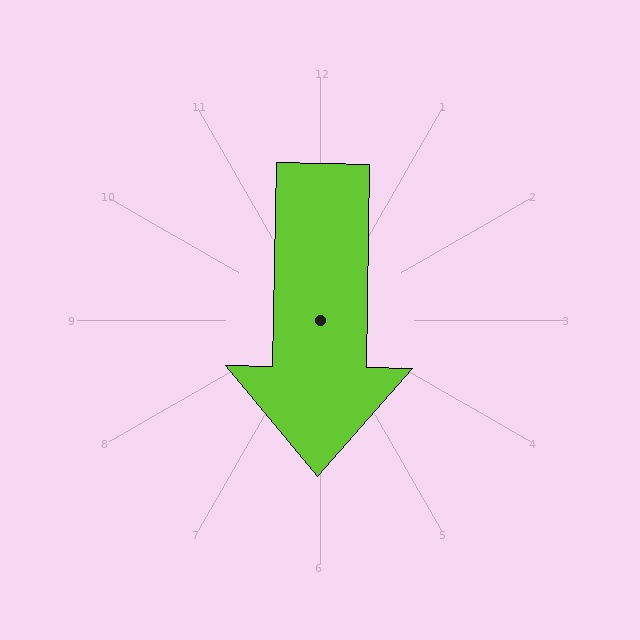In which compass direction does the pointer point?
South.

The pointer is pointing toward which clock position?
Roughly 6 o'clock.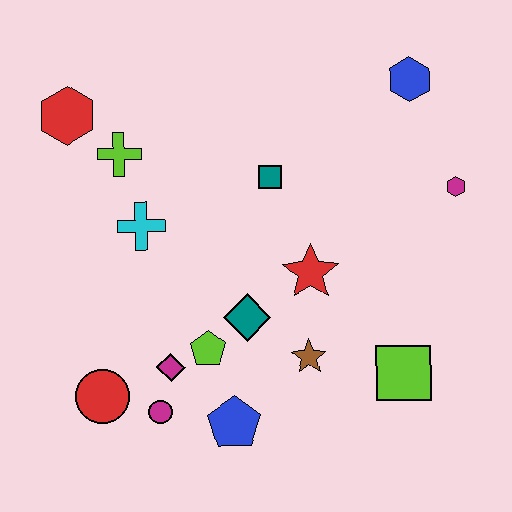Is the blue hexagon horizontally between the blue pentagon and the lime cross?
No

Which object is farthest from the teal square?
The red circle is farthest from the teal square.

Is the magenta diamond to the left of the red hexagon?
No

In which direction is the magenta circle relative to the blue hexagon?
The magenta circle is below the blue hexagon.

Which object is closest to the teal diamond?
The lime pentagon is closest to the teal diamond.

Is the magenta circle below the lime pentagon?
Yes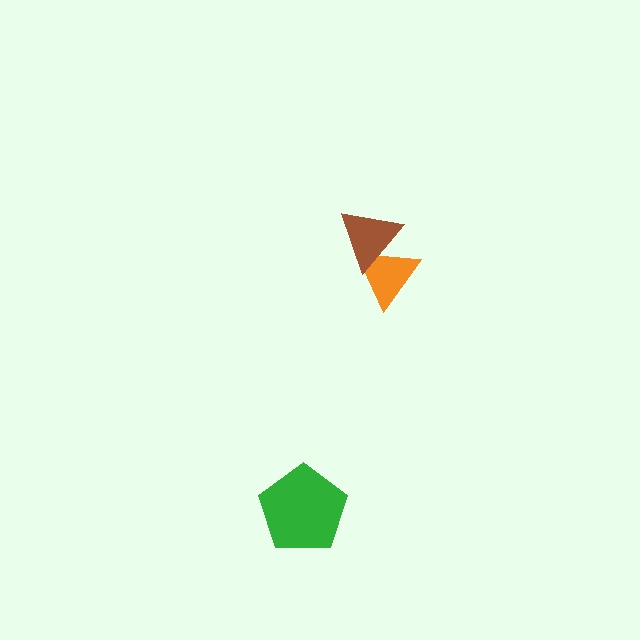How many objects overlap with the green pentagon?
0 objects overlap with the green pentagon.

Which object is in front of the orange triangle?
The brown triangle is in front of the orange triangle.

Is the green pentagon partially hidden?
No, no other shape covers it.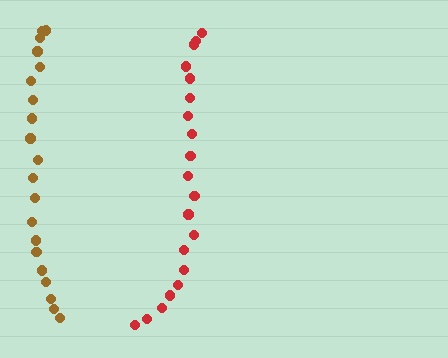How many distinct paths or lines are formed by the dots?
There are 2 distinct paths.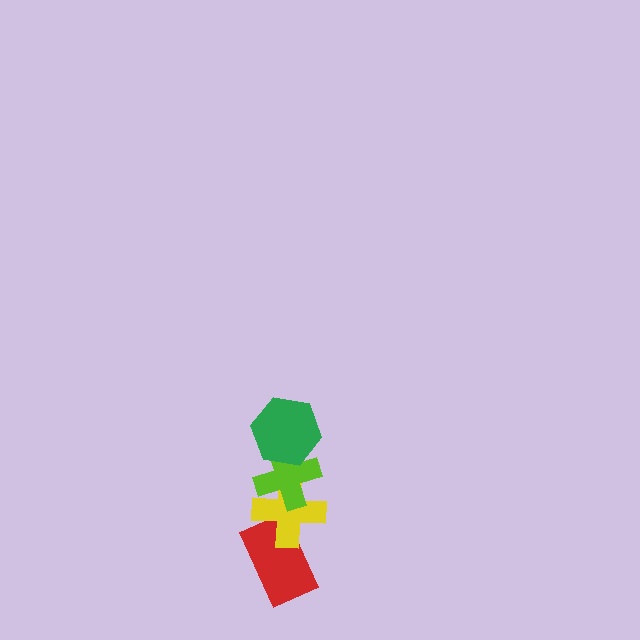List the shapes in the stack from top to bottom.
From top to bottom: the green hexagon, the lime cross, the yellow cross, the red rectangle.